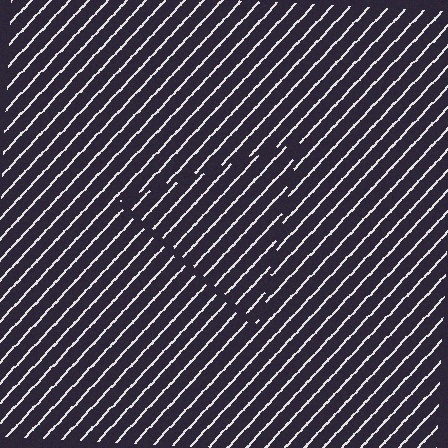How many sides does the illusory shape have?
3 sides — the line-ends trace a triangle.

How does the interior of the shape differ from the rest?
The interior of the shape contains the same grating, shifted by half a period — the contour is defined by the phase discontinuity where line-ends from the inner and outer gratings abut.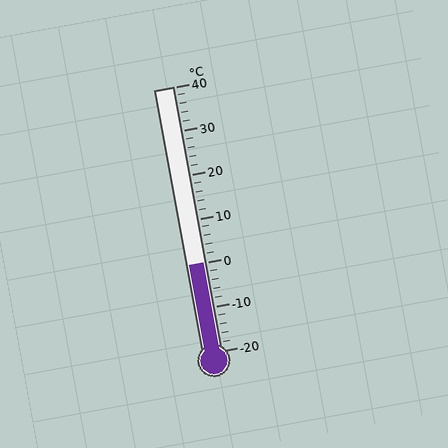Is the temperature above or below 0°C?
The temperature is at 0°C.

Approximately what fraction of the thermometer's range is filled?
The thermometer is filled to approximately 35% of its range.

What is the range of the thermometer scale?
The thermometer scale ranges from -20°C to 40°C.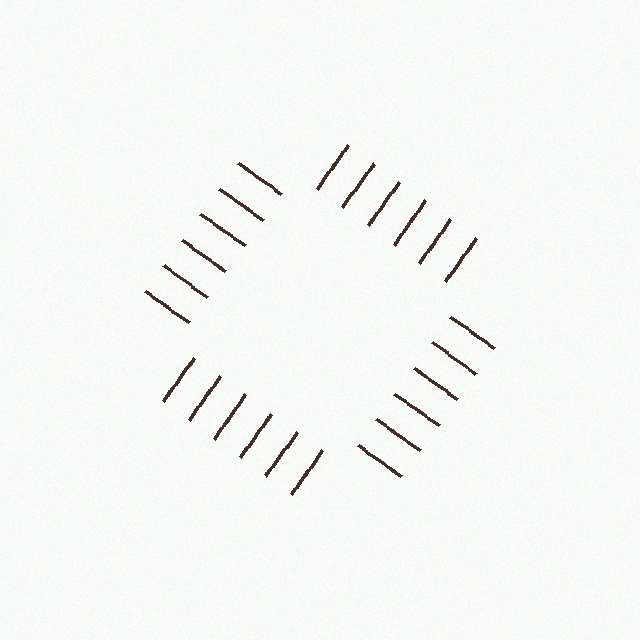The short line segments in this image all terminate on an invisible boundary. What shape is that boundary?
An illusory square — the line segments terminate on its edges but no continuous stroke is drawn.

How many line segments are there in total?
24 — 6 along each of the 4 edges.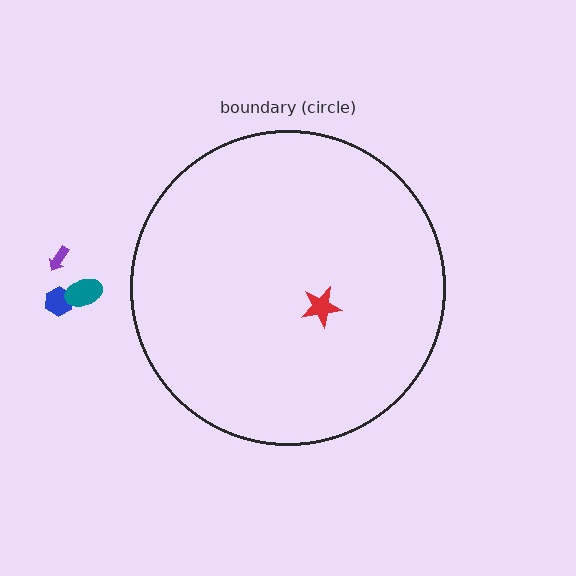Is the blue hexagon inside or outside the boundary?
Outside.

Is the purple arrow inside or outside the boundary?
Outside.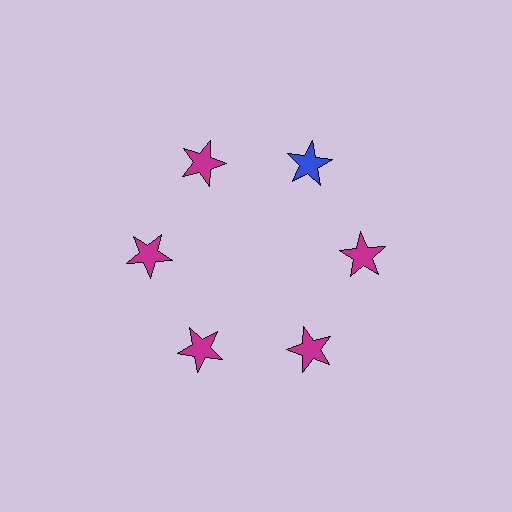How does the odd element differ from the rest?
It has a different color: blue instead of magenta.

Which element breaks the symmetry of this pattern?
The blue star at roughly the 1 o'clock position breaks the symmetry. All other shapes are magenta stars.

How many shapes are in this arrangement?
There are 6 shapes arranged in a ring pattern.